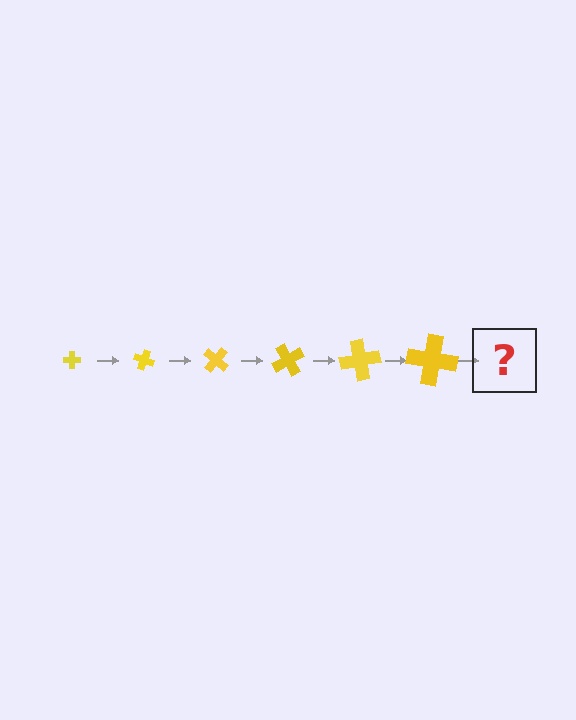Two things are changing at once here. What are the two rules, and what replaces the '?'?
The two rules are that the cross grows larger each step and it rotates 20 degrees each step. The '?' should be a cross, larger than the previous one and rotated 120 degrees from the start.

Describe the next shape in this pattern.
It should be a cross, larger than the previous one and rotated 120 degrees from the start.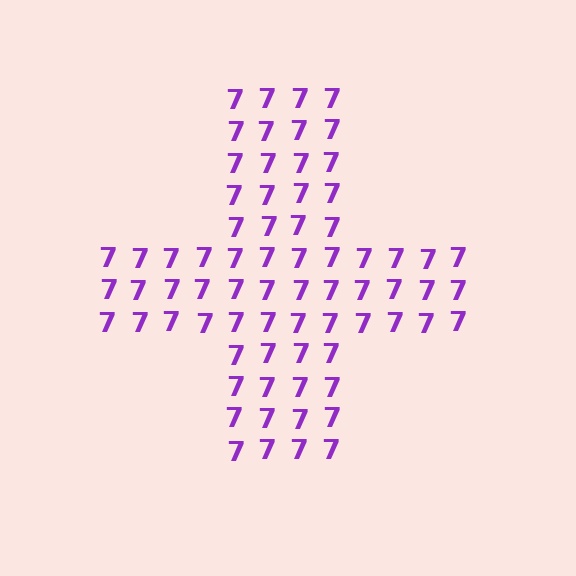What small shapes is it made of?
It is made of small digit 7's.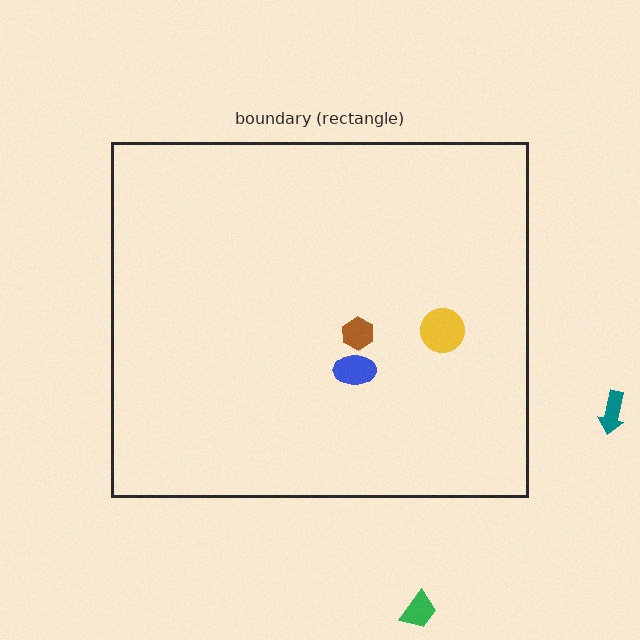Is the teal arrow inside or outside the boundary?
Outside.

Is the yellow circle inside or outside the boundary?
Inside.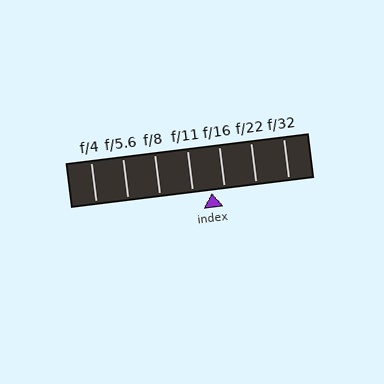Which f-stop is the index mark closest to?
The index mark is closest to f/16.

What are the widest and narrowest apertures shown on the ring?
The widest aperture shown is f/4 and the narrowest is f/32.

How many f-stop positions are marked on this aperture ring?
There are 7 f-stop positions marked.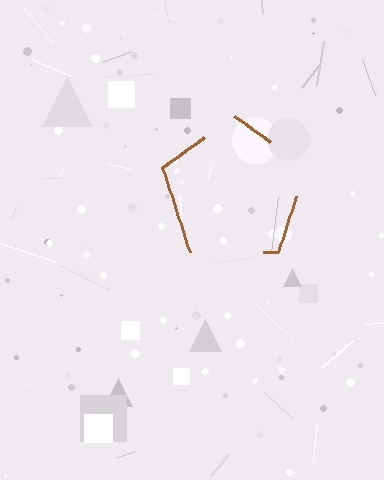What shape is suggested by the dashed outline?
The dashed outline suggests a pentagon.